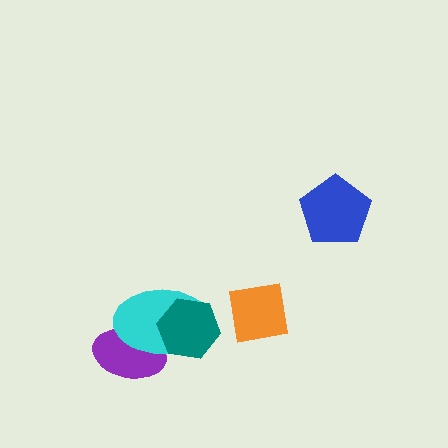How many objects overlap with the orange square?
0 objects overlap with the orange square.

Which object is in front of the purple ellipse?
The cyan ellipse is in front of the purple ellipse.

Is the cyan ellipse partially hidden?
Yes, it is partially covered by another shape.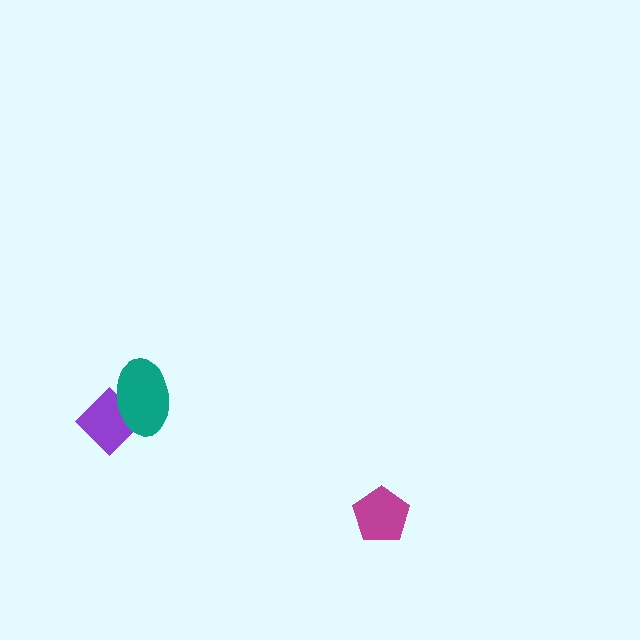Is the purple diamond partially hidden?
Yes, it is partially covered by another shape.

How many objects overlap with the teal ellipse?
1 object overlaps with the teal ellipse.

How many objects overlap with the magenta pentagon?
0 objects overlap with the magenta pentagon.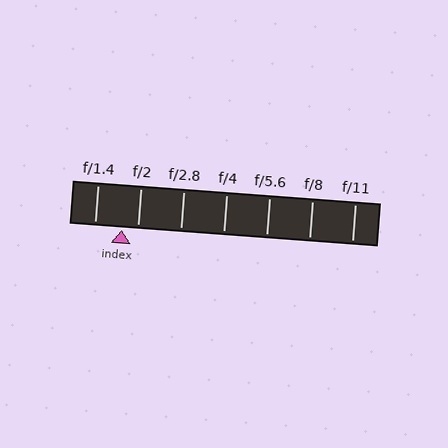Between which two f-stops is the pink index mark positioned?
The index mark is between f/1.4 and f/2.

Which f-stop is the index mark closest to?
The index mark is closest to f/2.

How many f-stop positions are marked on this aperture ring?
There are 7 f-stop positions marked.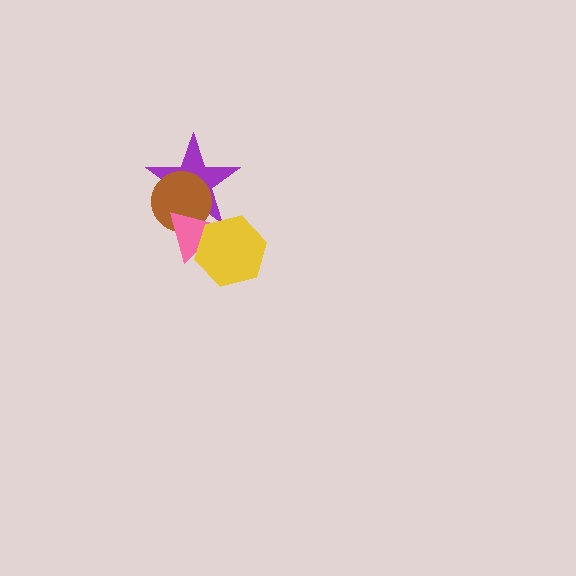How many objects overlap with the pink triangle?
3 objects overlap with the pink triangle.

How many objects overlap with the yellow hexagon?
1 object overlaps with the yellow hexagon.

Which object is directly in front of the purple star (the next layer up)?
The brown circle is directly in front of the purple star.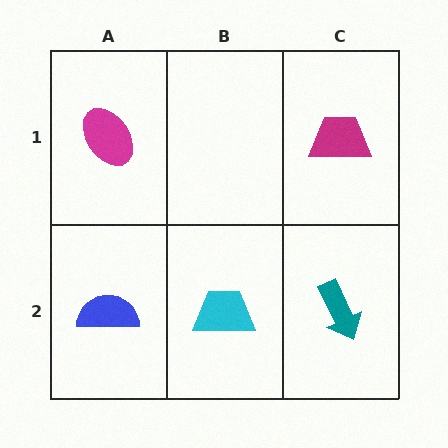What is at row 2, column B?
A cyan trapezoid.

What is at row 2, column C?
A teal arrow.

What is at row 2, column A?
A blue semicircle.